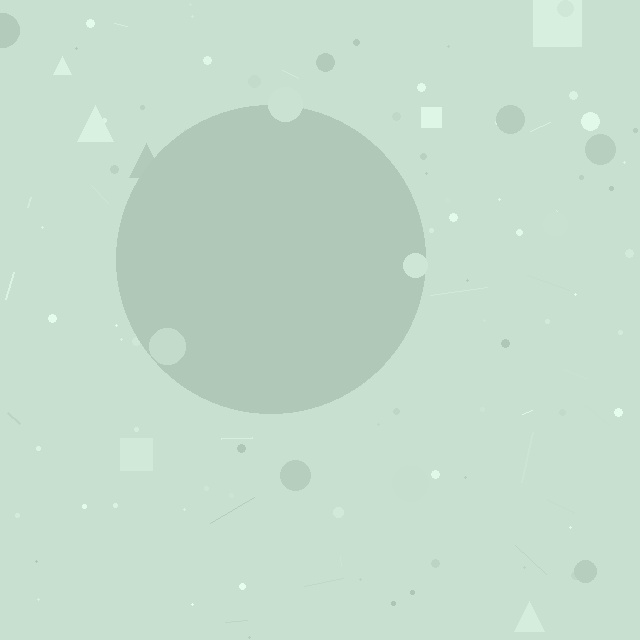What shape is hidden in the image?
A circle is hidden in the image.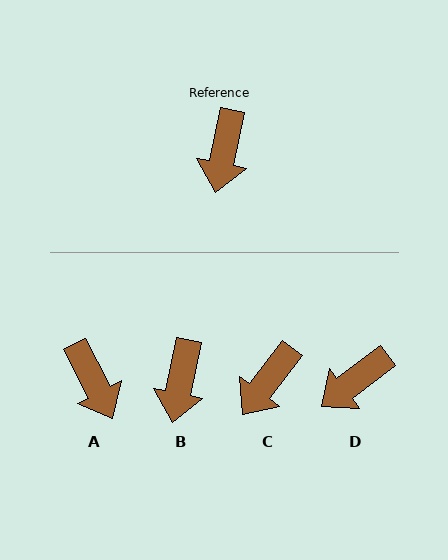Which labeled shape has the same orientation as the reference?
B.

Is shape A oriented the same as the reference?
No, it is off by about 39 degrees.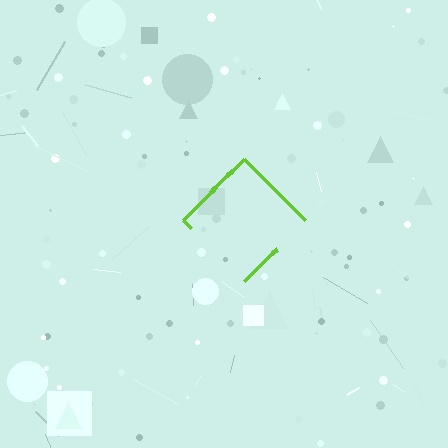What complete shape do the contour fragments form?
The contour fragments form a diamond.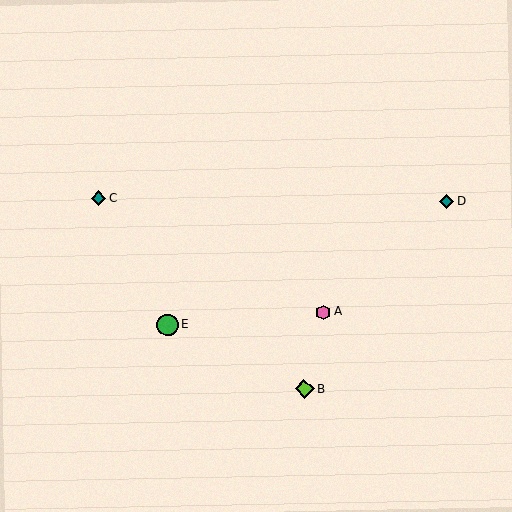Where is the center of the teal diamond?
The center of the teal diamond is at (447, 202).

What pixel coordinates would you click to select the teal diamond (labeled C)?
Click at (98, 198) to select the teal diamond C.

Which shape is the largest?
The green circle (labeled E) is the largest.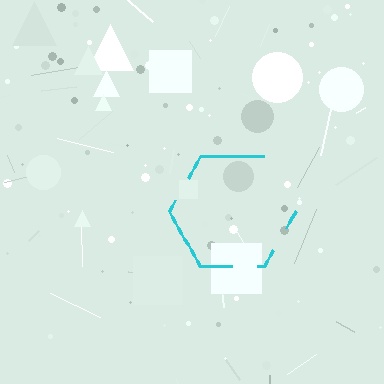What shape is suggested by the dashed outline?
The dashed outline suggests a hexagon.